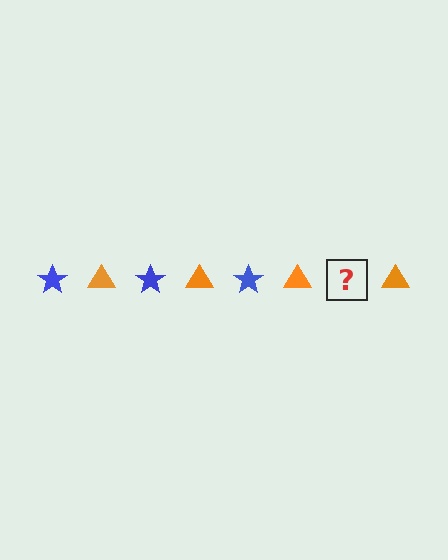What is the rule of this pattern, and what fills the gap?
The rule is that the pattern alternates between blue star and orange triangle. The gap should be filled with a blue star.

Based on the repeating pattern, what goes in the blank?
The blank should be a blue star.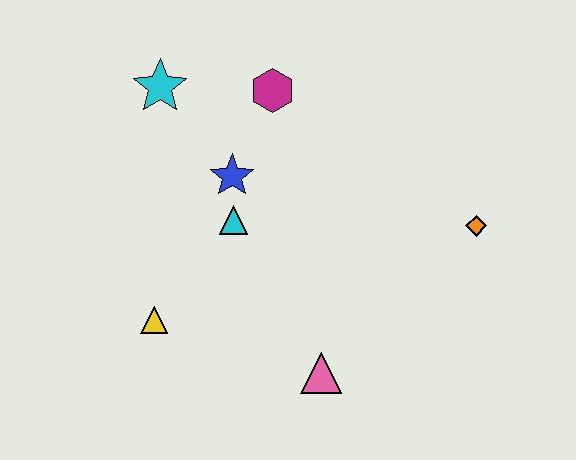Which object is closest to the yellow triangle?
The cyan triangle is closest to the yellow triangle.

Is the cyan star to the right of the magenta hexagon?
No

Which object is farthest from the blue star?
The orange diamond is farthest from the blue star.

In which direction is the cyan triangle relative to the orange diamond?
The cyan triangle is to the left of the orange diamond.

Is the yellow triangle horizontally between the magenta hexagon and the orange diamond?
No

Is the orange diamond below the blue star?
Yes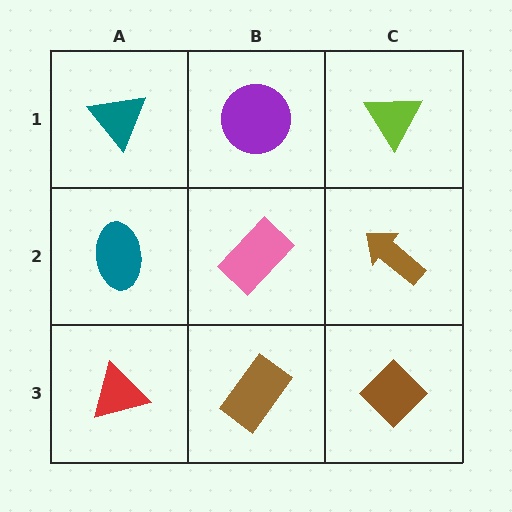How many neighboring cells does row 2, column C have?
3.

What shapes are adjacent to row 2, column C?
A lime triangle (row 1, column C), a brown diamond (row 3, column C), a pink rectangle (row 2, column B).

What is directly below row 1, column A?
A teal ellipse.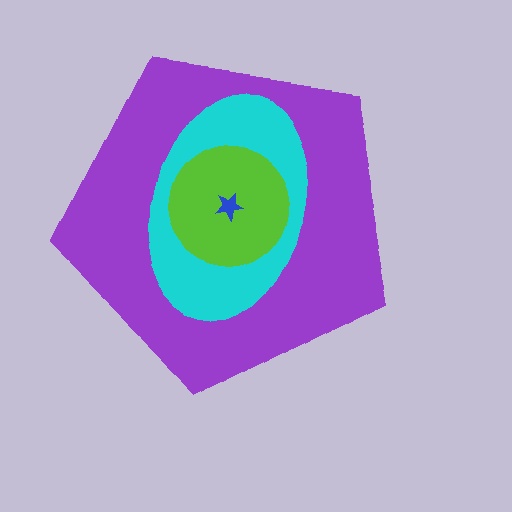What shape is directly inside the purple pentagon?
The cyan ellipse.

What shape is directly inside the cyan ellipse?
The lime circle.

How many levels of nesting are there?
4.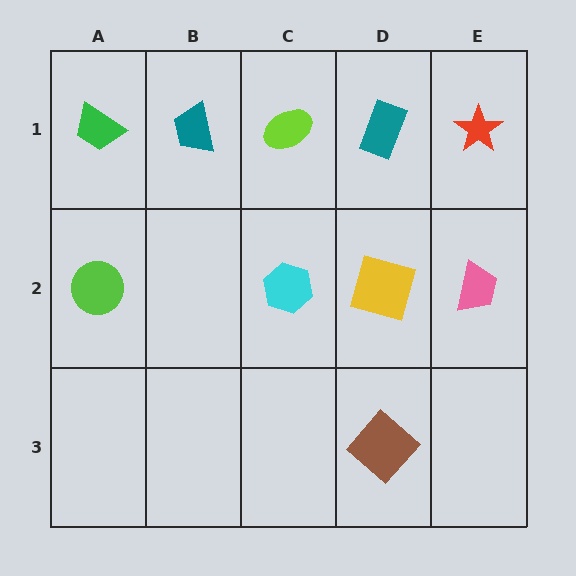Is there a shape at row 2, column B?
No, that cell is empty.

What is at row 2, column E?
A pink trapezoid.